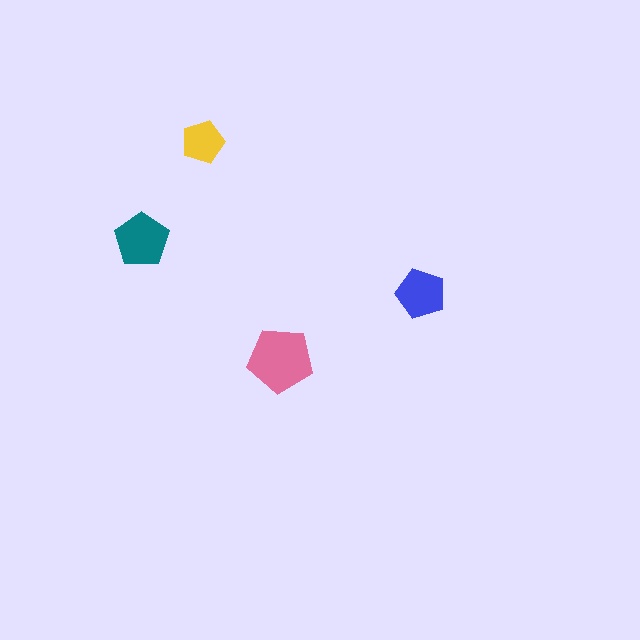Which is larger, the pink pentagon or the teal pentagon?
The pink one.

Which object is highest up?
The yellow pentagon is topmost.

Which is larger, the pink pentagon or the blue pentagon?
The pink one.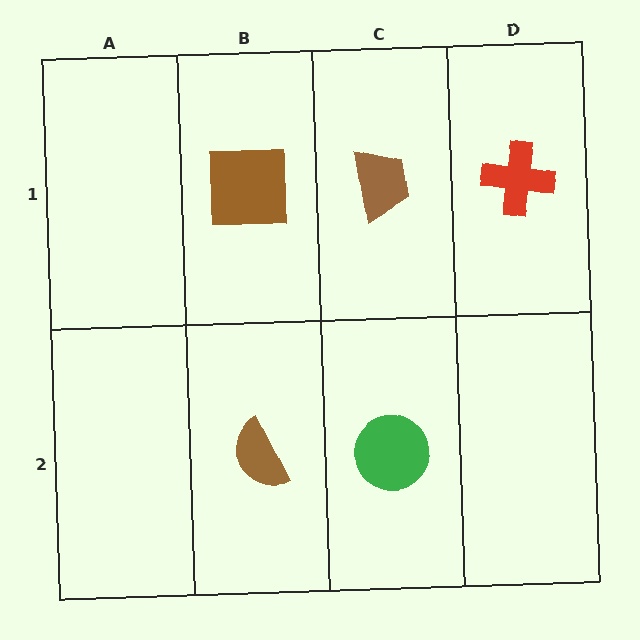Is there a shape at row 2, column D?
No, that cell is empty.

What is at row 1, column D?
A red cross.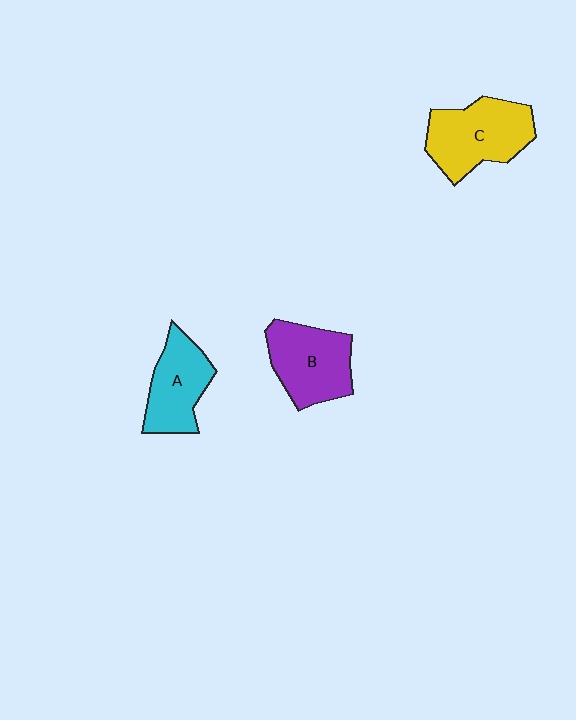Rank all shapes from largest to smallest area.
From largest to smallest: C (yellow), B (purple), A (cyan).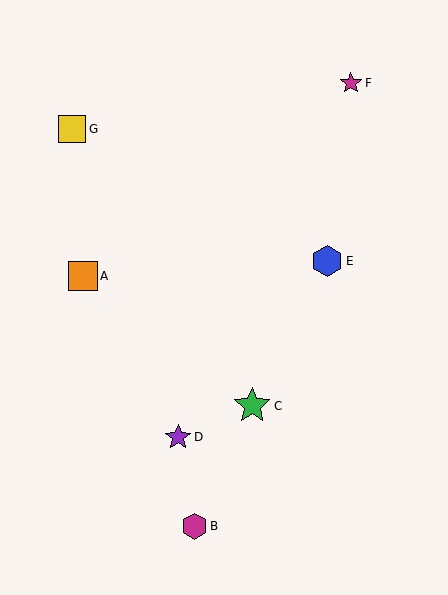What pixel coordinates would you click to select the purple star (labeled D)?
Click at (178, 437) to select the purple star D.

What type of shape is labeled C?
Shape C is a green star.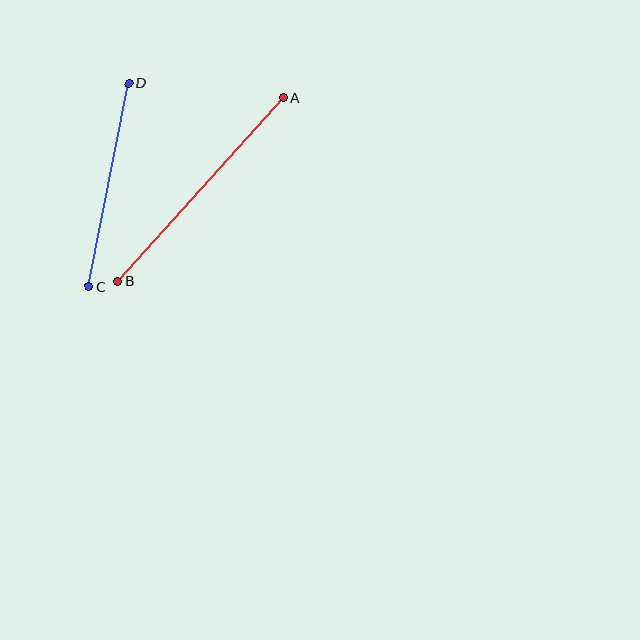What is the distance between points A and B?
The distance is approximately 247 pixels.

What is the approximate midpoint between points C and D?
The midpoint is at approximately (109, 185) pixels.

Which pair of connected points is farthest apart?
Points A and B are farthest apart.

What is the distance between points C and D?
The distance is approximately 207 pixels.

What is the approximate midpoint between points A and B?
The midpoint is at approximately (201, 189) pixels.